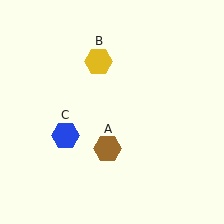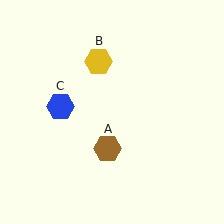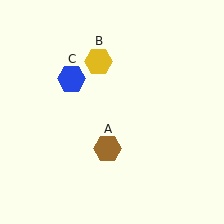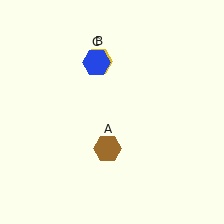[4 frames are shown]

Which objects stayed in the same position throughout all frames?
Brown hexagon (object A) and yellow hexagon (object B) remained stationary.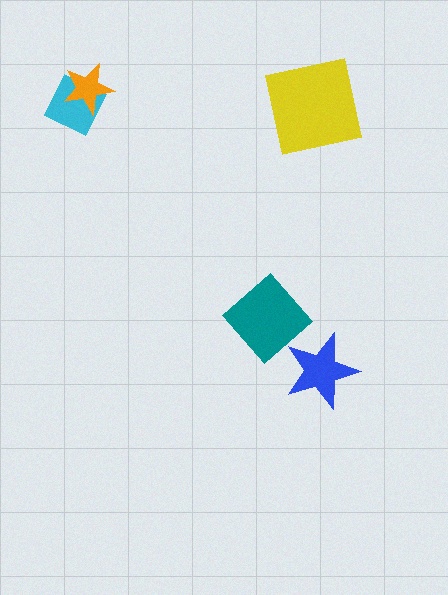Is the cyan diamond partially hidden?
Yes, it is partially covered by another shape.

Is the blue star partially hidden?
No, no other shape covers it.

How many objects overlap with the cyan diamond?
1 object overlaps with the cyan diamond.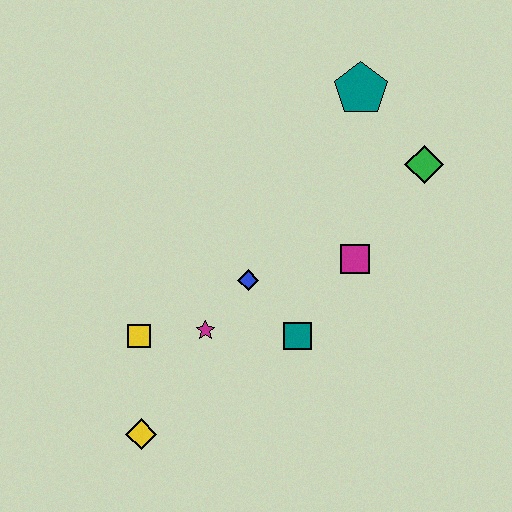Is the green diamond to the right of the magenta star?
Yes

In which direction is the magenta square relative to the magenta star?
The magenta square is to the right of the magenta star.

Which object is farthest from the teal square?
The teal pentagon is farthest from the teal square.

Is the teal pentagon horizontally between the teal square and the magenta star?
No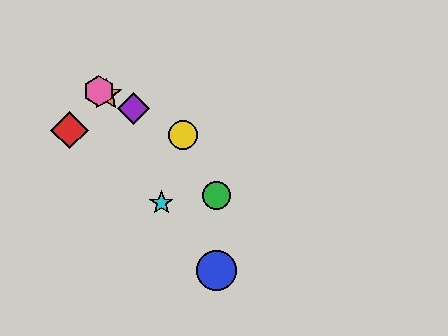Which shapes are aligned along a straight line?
The yellow circle, the purple diamond, the orange star, the pink hexagon are aligned along a straight line.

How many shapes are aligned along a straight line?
4 shapes (the yellow circle, the purple diamond, the orange star, the pink hexagon) are aligned along a straight line.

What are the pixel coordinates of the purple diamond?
The purple diamond is at (134, 109).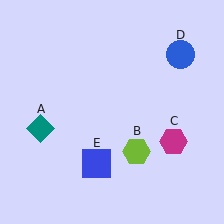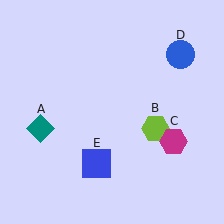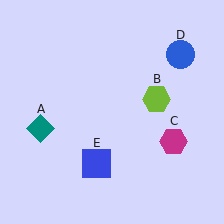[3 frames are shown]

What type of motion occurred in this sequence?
The lime hexagon (object B) rotated counterclockwise around the center of the scene.